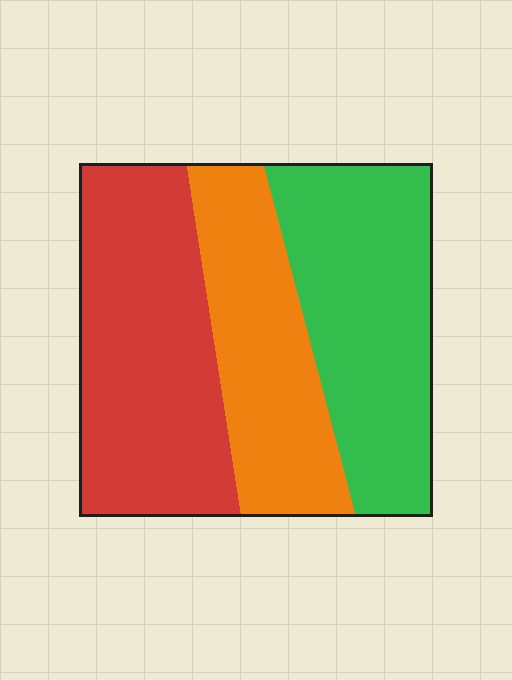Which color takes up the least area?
Orange, at roughly 25%.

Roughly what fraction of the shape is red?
Red takes up between a quarter and a half of the shape.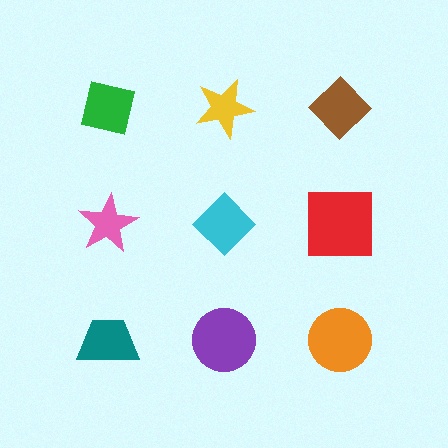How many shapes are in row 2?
3 shapes.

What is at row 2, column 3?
A red square.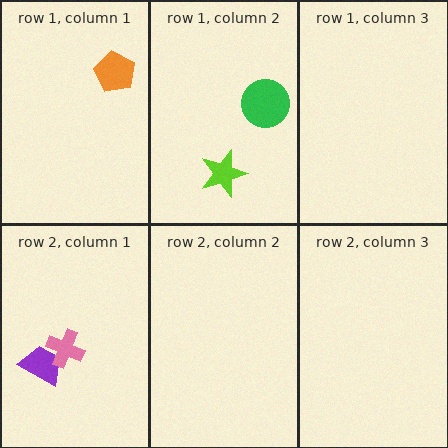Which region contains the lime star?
The row 1, column 2 region.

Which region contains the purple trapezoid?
The row 2, column 1 region.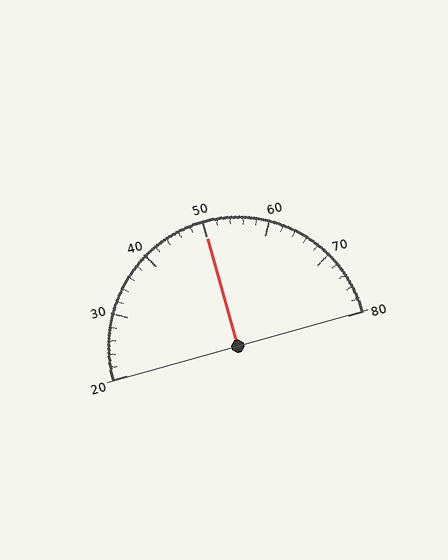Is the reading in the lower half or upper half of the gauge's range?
The reading is in the upper half of the range (20 to 80).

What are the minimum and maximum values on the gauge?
The gauge ranges from 20 to 80.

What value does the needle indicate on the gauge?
The needle indicates approximately 50.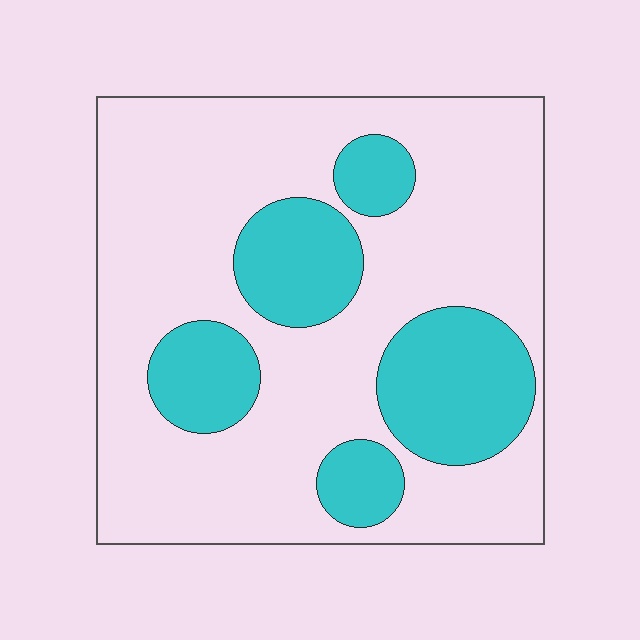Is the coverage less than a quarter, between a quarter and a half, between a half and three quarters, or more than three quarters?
Between a quarter and a half.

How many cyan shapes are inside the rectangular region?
5.